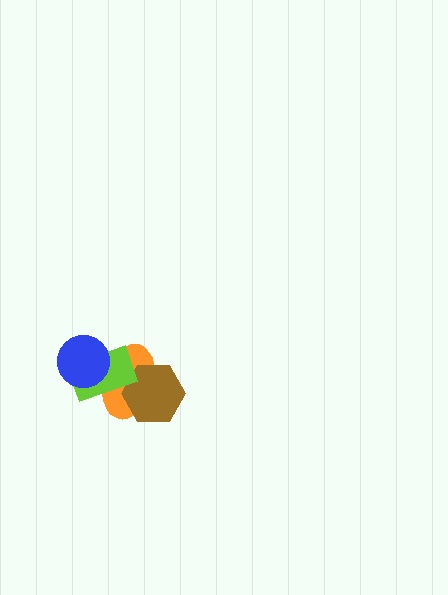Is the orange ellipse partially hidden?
Yes, it is partially covered by another shape.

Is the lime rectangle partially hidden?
Yes, it is partially covered by another shape.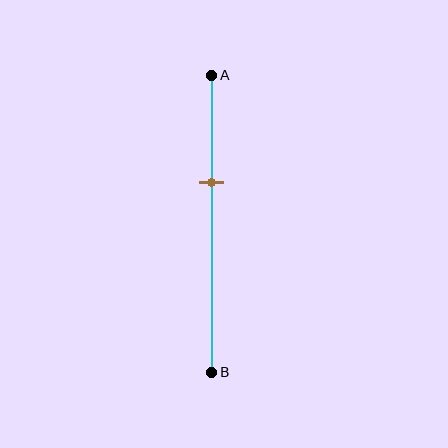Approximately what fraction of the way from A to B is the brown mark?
The brown mark is approximately 35% of the way from A to B.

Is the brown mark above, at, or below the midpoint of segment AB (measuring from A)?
The brown mark is above the midpoint of segment AB.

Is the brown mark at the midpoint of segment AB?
No, the mark is at about 35% from A, not at the 50% midpoint.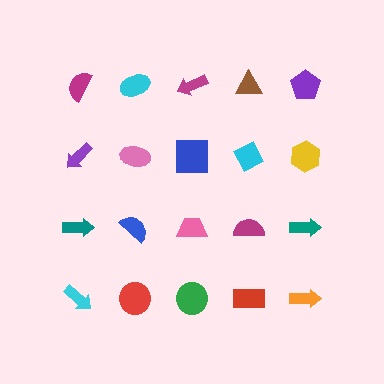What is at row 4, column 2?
A red circle.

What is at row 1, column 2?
A cyan ellipse.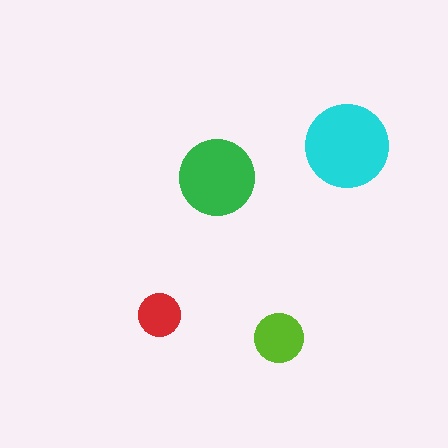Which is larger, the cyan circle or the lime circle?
The cyan one.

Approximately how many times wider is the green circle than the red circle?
About 2 times wider.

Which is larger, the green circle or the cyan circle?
The cyan one.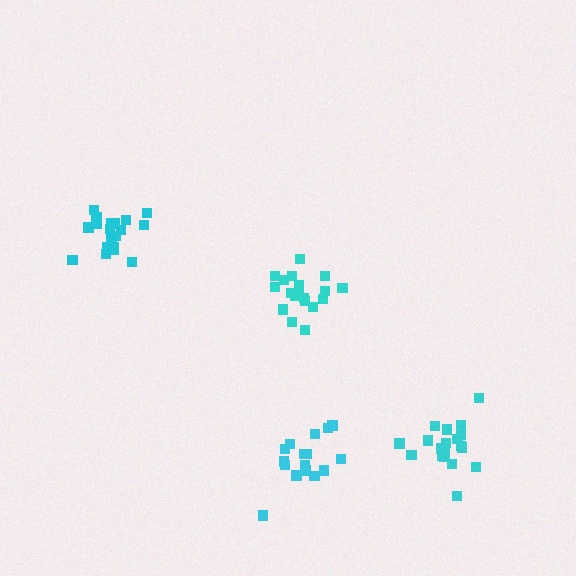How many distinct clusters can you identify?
There are 4 distinct clusters.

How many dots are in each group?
Group 1: 19 dots, Group 2: 19 dots, Group 3: 19 dots, Group 4: 17 dots (74 total).